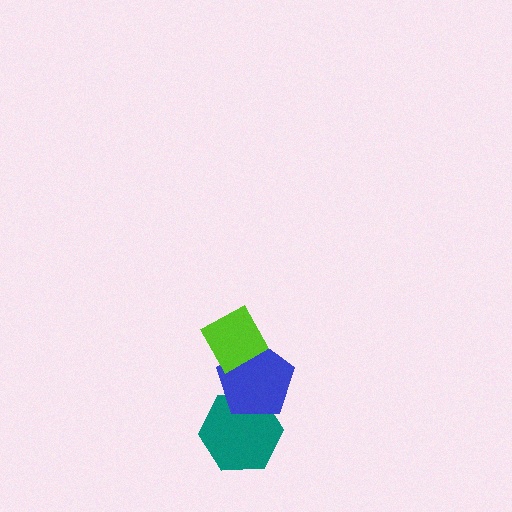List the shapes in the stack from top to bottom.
From top to bottom: the lime diamond, the blue pentagon, the teal hexagon.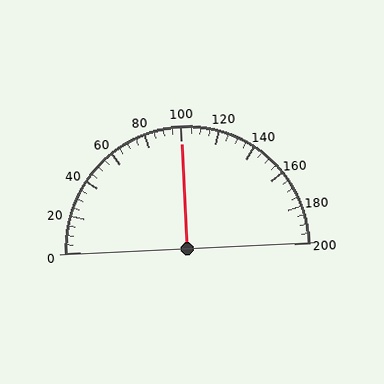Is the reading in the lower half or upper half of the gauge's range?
The reading is in the upper half of the range (0 to 200).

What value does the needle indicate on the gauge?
The needle indicates approximately 100.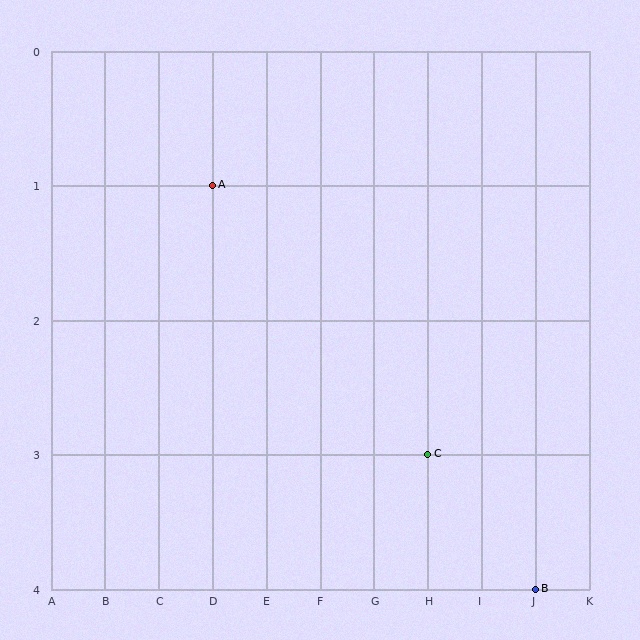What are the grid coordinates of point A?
Point A is at grid coordinates (D, 1).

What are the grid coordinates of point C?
Point C is at grid coordinates (H, 3).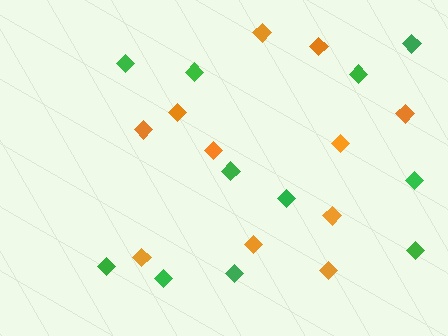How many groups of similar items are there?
There are 2 groups: one group of green diamonds (11) and one group of orange diamonds (11).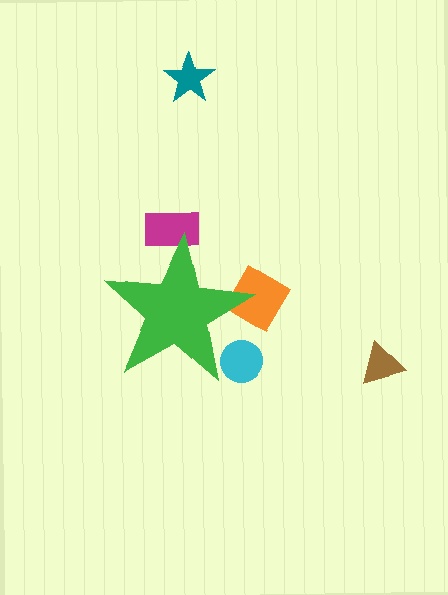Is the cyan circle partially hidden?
Yes, the cyan circle is partially hidden behind the green star.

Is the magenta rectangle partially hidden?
Yes, the magenta rectangle is partially hidden behind the green star.